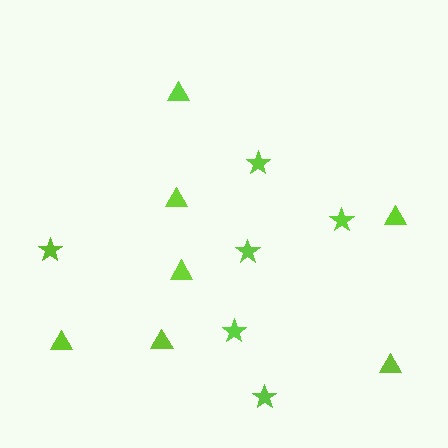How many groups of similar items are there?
There are 2 groups: one group of triangles (7) and one group of stars (6).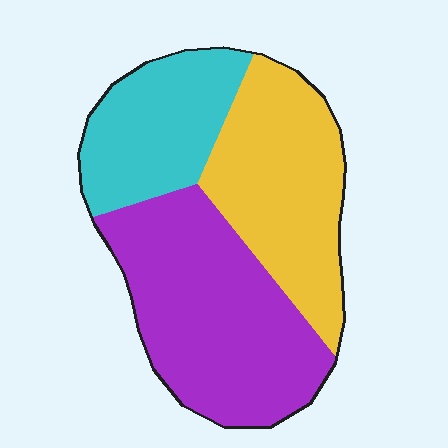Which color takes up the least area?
Cyan, at roughly 25%.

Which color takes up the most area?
Purple, at roughly 45%.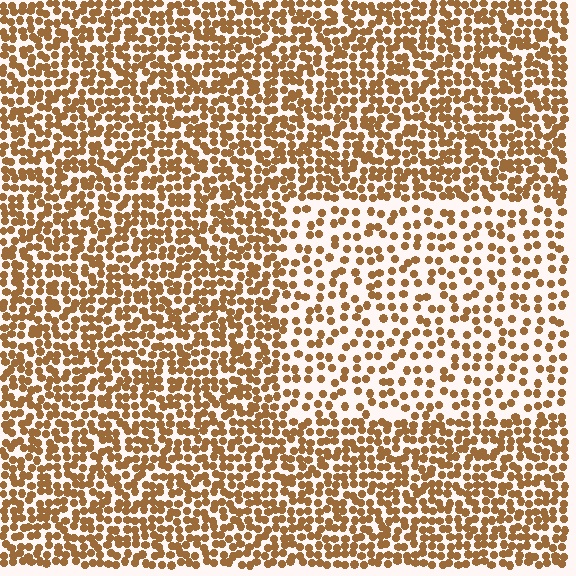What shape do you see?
I see a rectangle.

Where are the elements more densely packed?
The elements are more densely packed outside the rectangle boundary.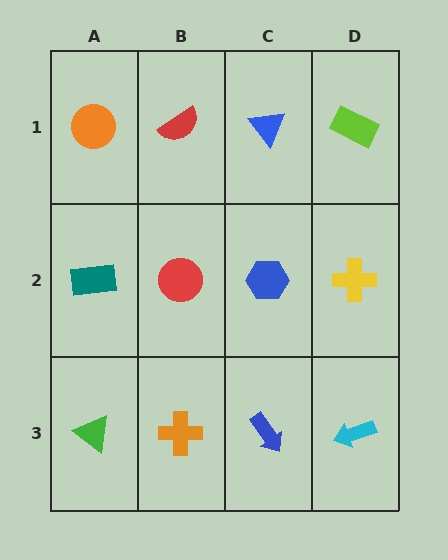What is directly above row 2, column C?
A blue triangle.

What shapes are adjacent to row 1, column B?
A red circle (row 2, column B), an orange circle (row 1, column A), a blue triangle (row 1, column C).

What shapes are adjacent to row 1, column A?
A teal rectangle (row 2, column A), a red semicircle (row 1, column B).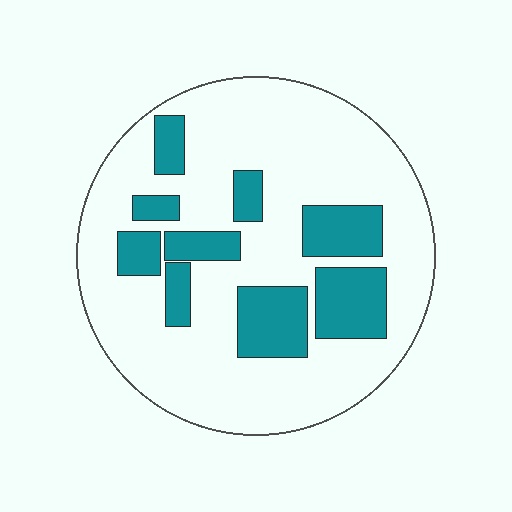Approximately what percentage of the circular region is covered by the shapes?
Approximately 25%.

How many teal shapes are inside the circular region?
9.